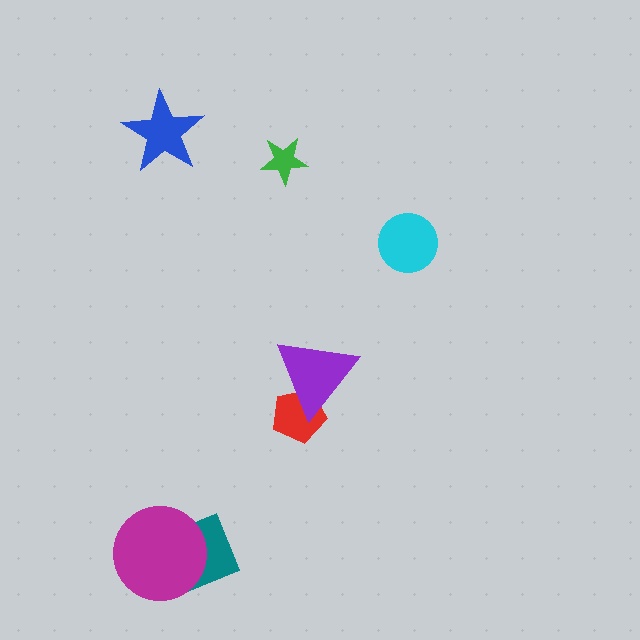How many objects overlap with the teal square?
1 object overlaps with the teal square.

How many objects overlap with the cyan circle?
0 objects overlap with the cyan circle.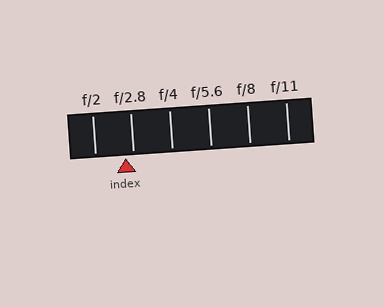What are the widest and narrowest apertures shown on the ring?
The widest aperture shown is f/2 and the narrowest is f/11.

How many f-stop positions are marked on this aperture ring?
There are 6 f-stop positions marked.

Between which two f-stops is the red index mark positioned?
The index mark is between f/2 and f/2.8.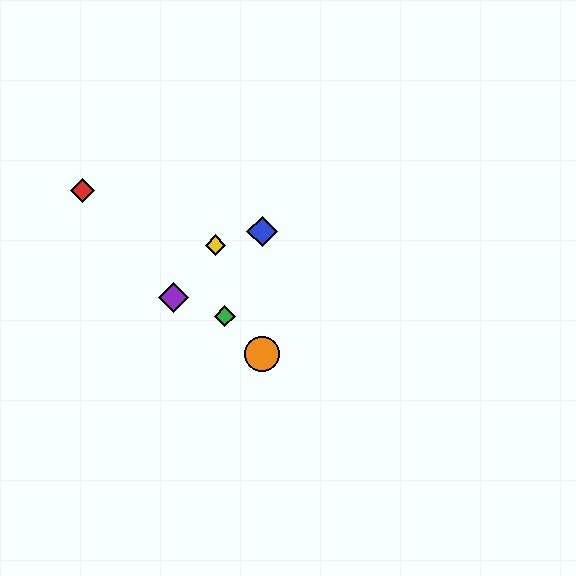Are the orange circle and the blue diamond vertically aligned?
Yes, both are at x≈262.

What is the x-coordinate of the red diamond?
The red diamond is at x≈82.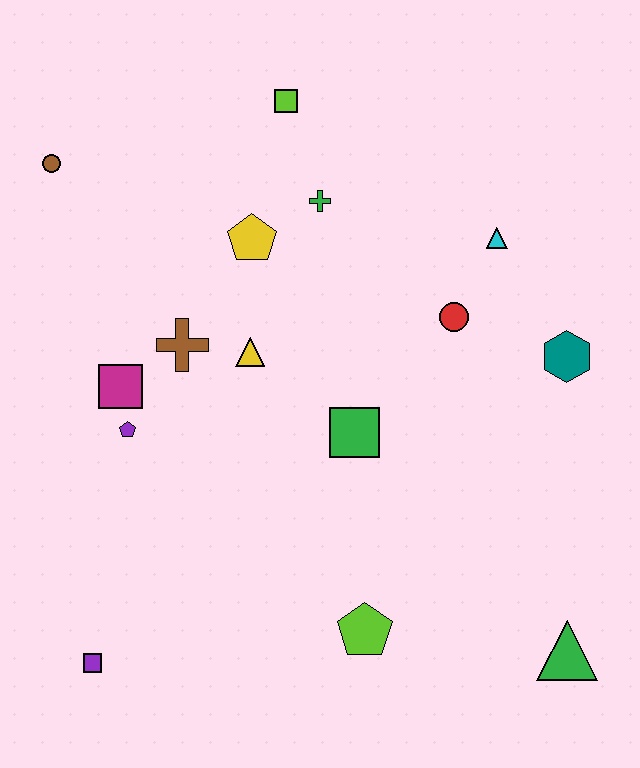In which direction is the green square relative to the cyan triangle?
The green square is below the cyan triangle.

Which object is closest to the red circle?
The cyan triangle is closest to the red circle.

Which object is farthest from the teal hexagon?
The purple square is farthest from the teal hexagon.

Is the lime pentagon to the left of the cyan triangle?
Yes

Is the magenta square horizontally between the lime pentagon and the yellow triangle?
No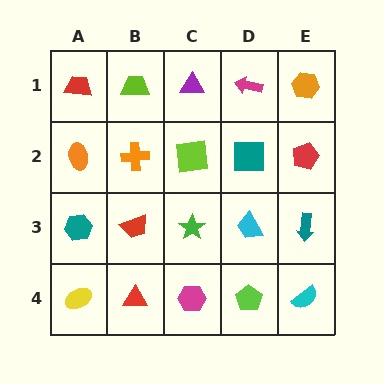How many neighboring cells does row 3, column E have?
3.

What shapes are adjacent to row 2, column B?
A lime trapezoid (row 1, column B), a red trapezoid (row 3, column B), an orange ellipse (row 2, column A), a lime square (row 2, column C).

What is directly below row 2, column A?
A teal hexagon.